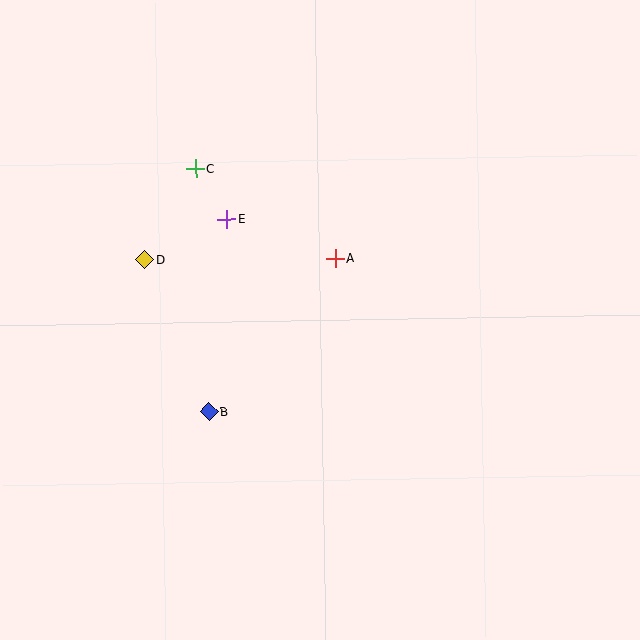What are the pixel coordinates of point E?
Point E is at (227, 219).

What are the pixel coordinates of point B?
Point B is at (209, 411).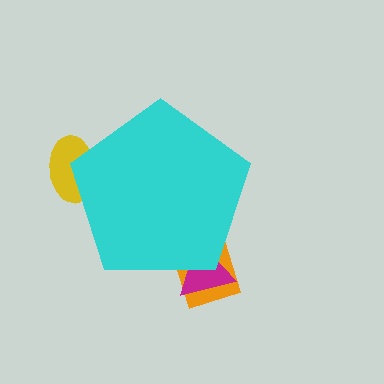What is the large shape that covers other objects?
A cyan pentagon.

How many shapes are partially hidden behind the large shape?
3 shapes are partially hidden.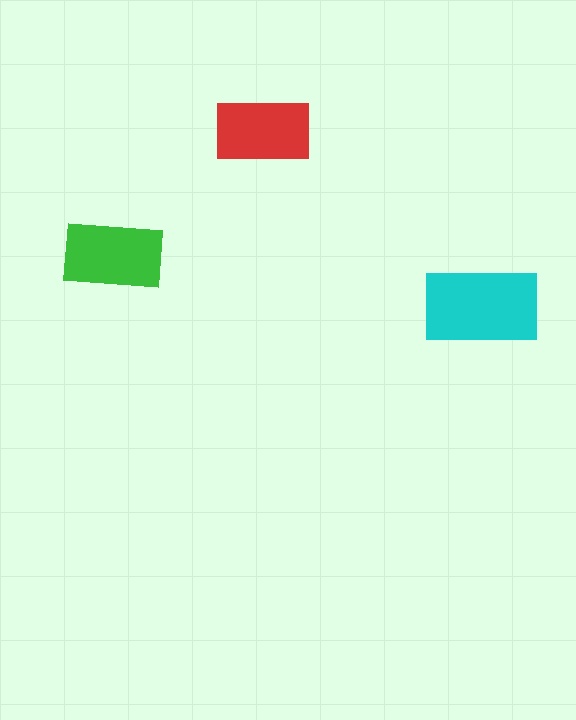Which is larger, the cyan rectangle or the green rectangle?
The cyan one.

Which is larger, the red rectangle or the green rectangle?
The green one.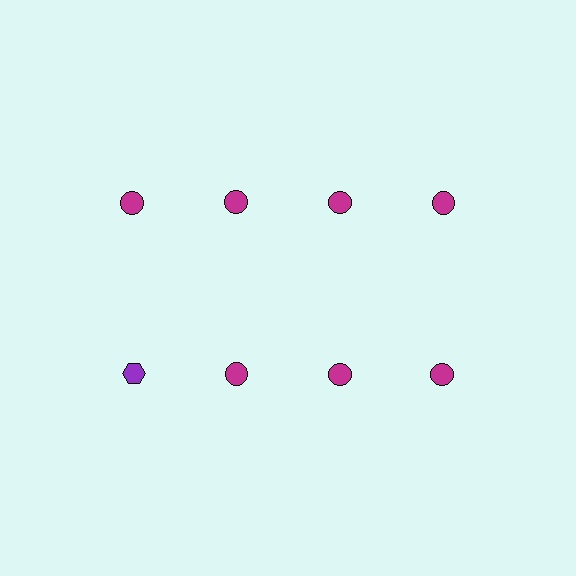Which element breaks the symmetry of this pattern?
The purple hexagon in the second row, leftmost column breaks the symmetry. All other shapes are magenta circles.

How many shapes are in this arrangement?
There are 8 shapes arranged in a grid pattern.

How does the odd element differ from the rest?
It differs in both color (purple instead of magenta) and shape (hexagon instead of circle).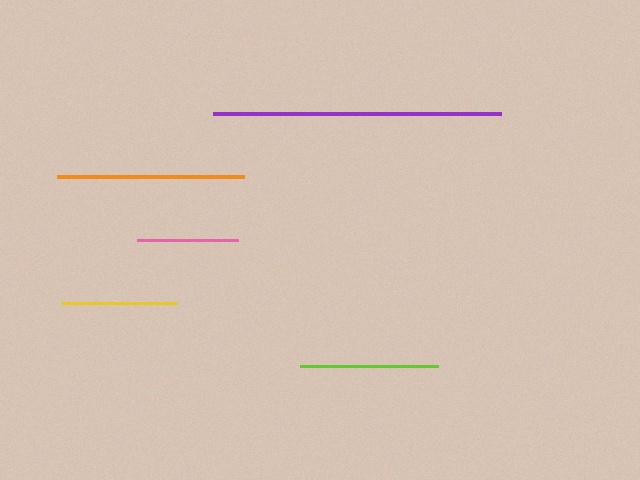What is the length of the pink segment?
The pink segment is approximately 101 pixels long.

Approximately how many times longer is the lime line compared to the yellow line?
The lime line is approximately 1.2 times the length of the yellow line.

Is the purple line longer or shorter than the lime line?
The purple line is longer than the lime line.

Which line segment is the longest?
The purple line is the longest at approximately 288 pixels.